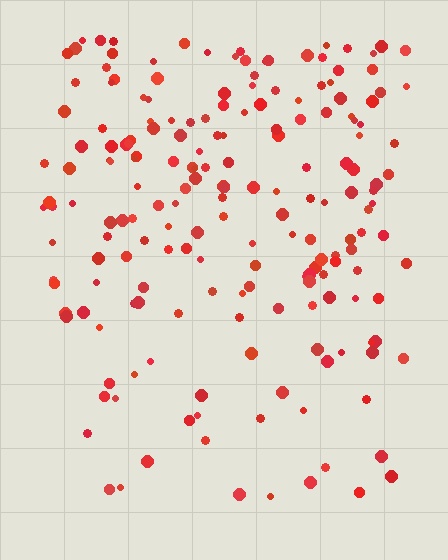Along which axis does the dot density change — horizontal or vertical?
Vertical.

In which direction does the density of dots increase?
From bottom to top, with the top side densest.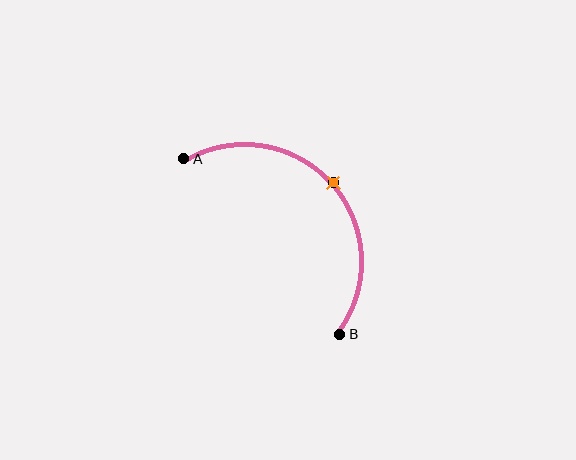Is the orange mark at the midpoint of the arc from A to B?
Yes. The orange mark lies on the arc at equal arc-length from both A and B — it is the arc midpoint.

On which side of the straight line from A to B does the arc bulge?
The arc bulges above and to the right of the straight line connecting A and B.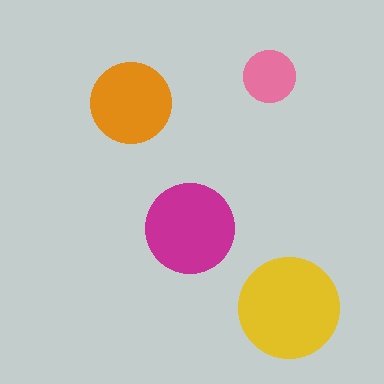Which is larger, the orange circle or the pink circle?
The orange one.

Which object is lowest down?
The yellow circle is bottommost.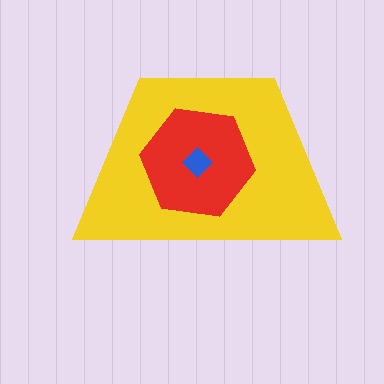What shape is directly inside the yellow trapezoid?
The red hexagon.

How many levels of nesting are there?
3.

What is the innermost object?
The blue diamond.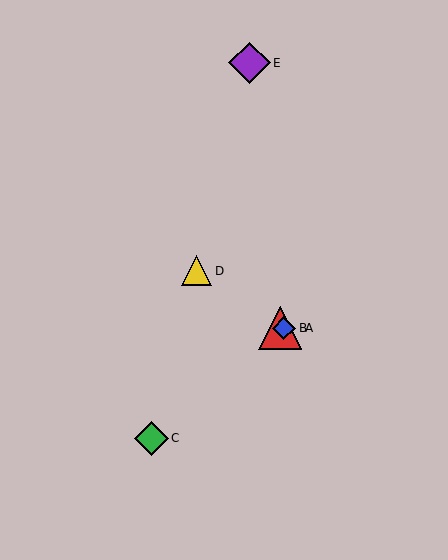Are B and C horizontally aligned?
No, B is at y≈328 and C is at y≈438.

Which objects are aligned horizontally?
Objects A, B are aligned horizontally.